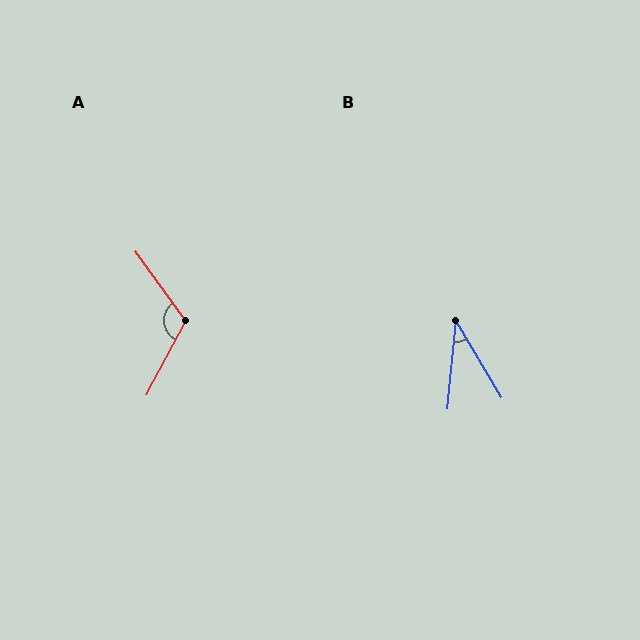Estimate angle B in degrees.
Approximately 37 degrees.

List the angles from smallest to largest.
B (37°), A (116°).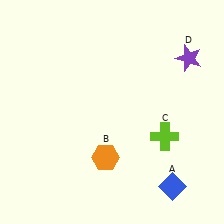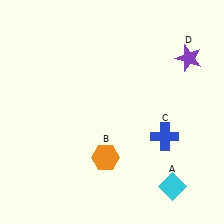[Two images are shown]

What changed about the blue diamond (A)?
In Image 1, A is blue. In Image 2, it changed to cyan.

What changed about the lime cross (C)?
In Image 1, C is lime. In Image 2, it changed to blue.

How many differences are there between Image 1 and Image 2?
There are 2 differences between the two images.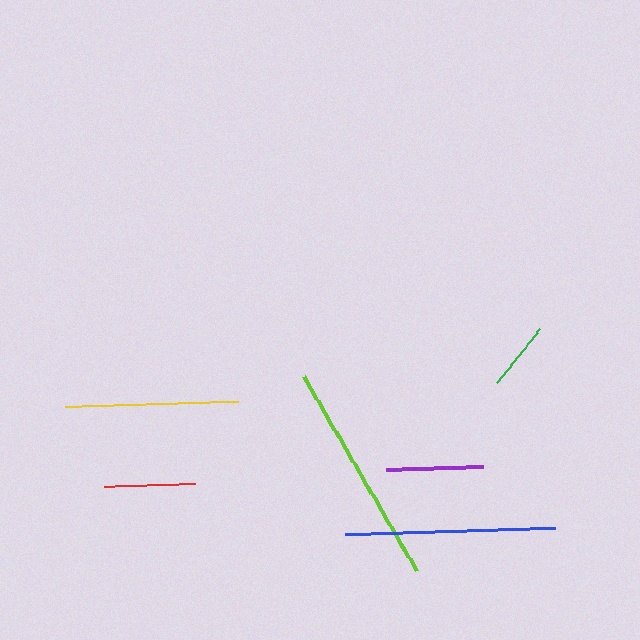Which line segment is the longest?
The lime line is the longest at approximately 225 pixels.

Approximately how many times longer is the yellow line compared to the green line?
The yellow line is approximately 2.5 times the length of the green line.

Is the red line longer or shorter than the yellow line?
The yellow line is longer than the red line.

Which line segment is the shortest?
The green line is the shortest at approximately 69 pixels.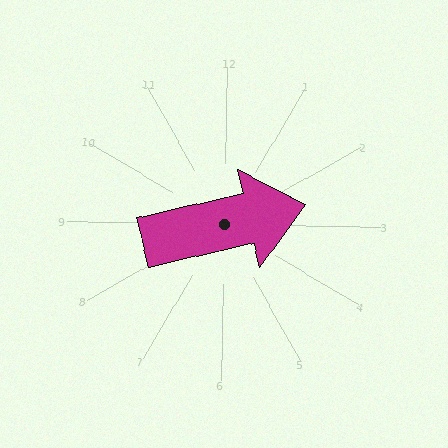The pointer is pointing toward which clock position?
Roughly 3 o'clock.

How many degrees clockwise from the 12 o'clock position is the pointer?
Approximately 76 degrees.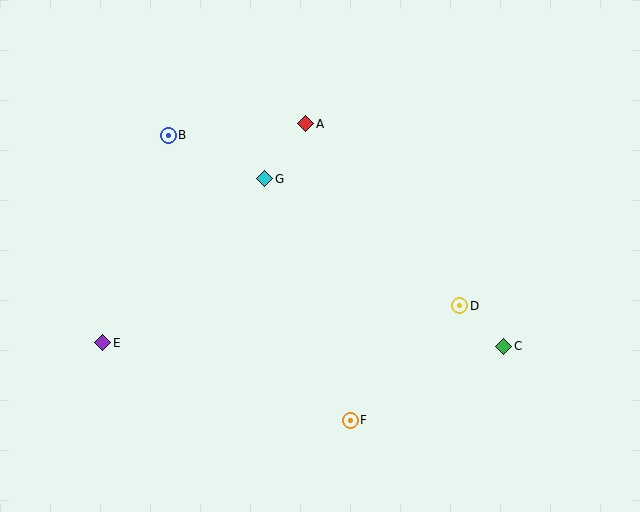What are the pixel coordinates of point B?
Point B is at (168, 135).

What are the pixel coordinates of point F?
Point F is at (350, 420).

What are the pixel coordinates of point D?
Point D is at (460, 306).